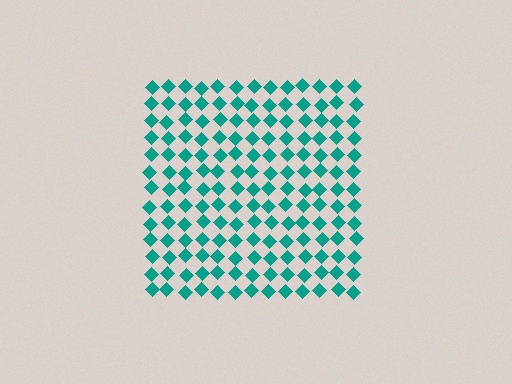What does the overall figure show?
The overall figure shows a square.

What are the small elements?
The small elements are diamonds.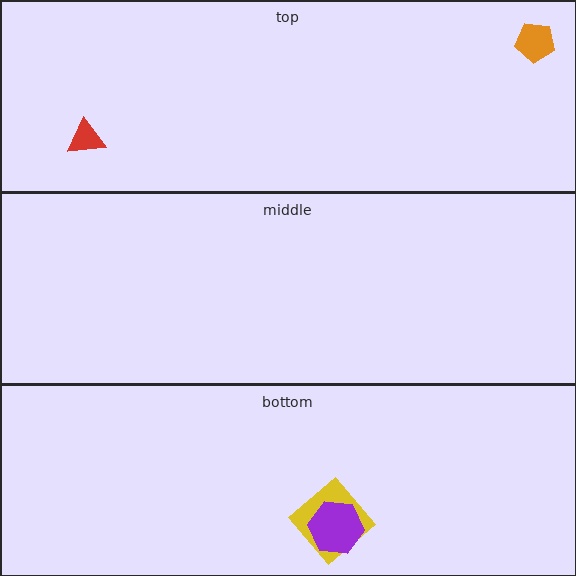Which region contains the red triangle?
The top region.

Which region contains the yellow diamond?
The bottom region.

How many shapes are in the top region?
2.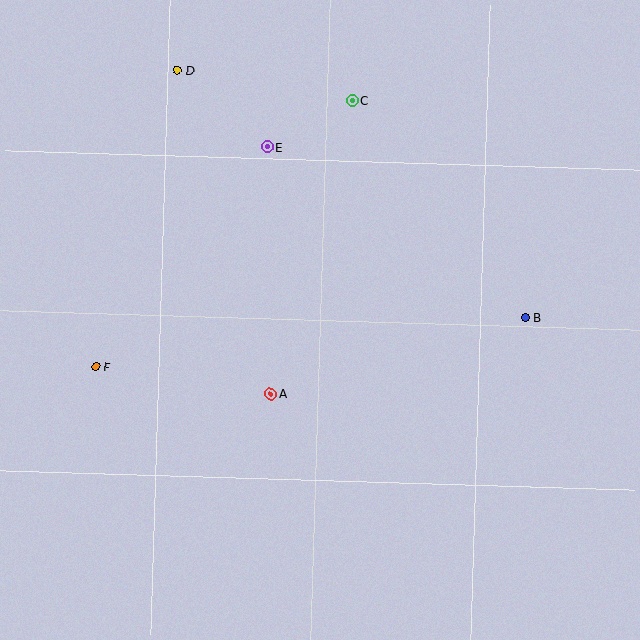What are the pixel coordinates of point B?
Point B is at (525, 317).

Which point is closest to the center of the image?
Point A at (271, 394) is closest to the center.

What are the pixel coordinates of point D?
Point D is at (178, 70).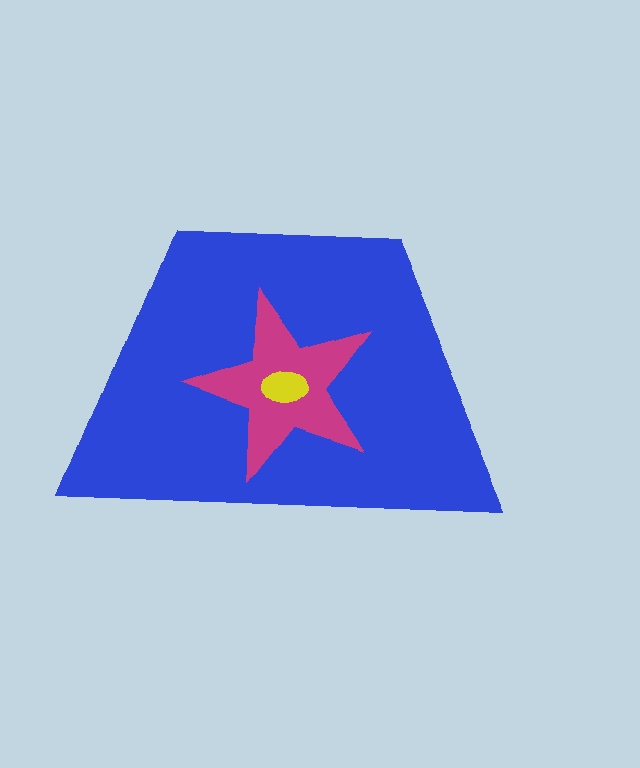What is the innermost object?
The yellow ellipse.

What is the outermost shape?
The blue trapezoid.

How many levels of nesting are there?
3.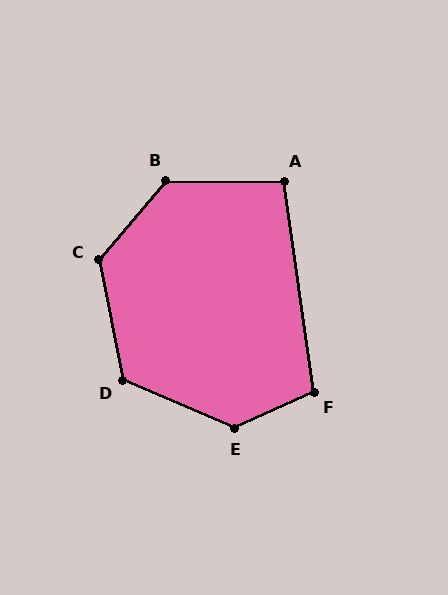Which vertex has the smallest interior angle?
A, at approximately 98 degrees.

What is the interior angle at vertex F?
Approximately 106 degrees (obtuse).